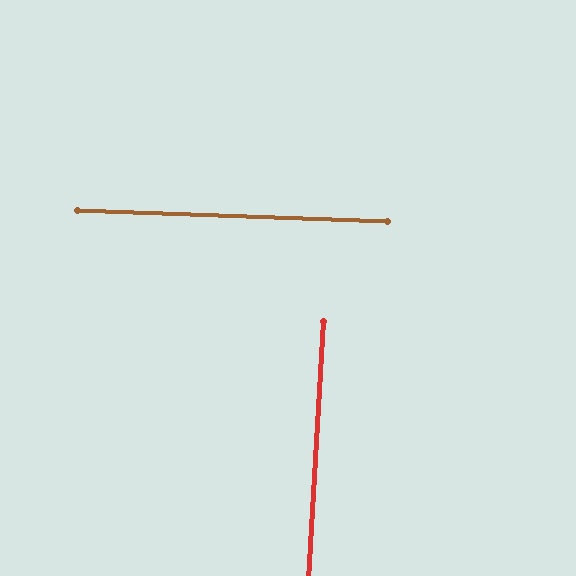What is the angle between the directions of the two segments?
Approximately 89 degrees.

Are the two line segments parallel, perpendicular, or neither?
Perpendicular — they meet at approximately 89°.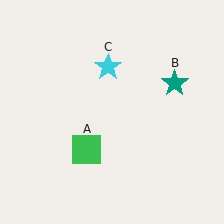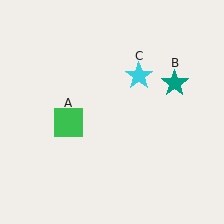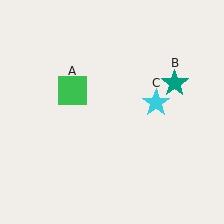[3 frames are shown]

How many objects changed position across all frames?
2 objects changed position: green square (object A), cyan star (object C).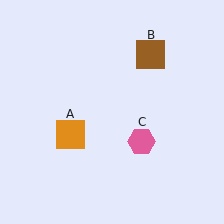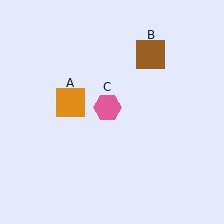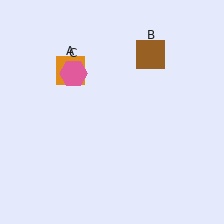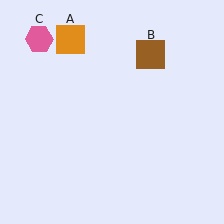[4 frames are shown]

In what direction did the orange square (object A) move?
The orange square (object A) moved up.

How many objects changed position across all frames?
2 objects changed position: orange square (object A), pink hexagon (object C).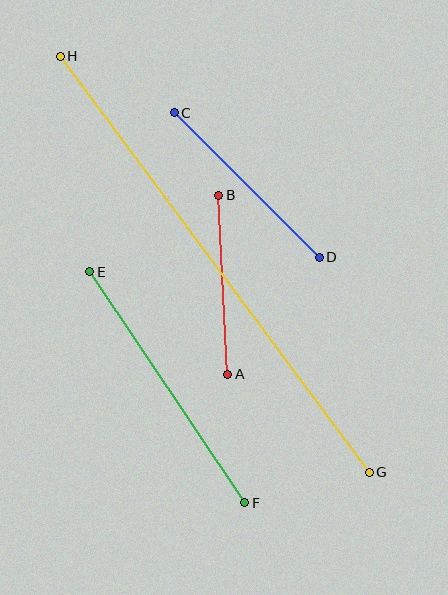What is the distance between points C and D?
The distance is approximately 205 pixels.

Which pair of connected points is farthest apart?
Points G and H are farthest apart.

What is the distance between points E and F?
The distance is approximately 278 pixels.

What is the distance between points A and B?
The distance is approximately 179 pixels.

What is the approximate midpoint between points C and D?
The midpoint is at approximately (247, 185) pixels.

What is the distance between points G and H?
The distance is approximately 518 pixels.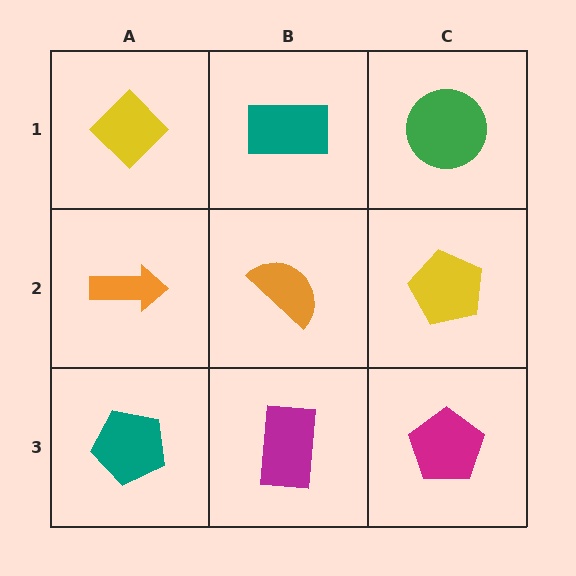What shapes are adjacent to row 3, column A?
An orange arrow (row 2, column A), a magenta rectangle (row 3, column B).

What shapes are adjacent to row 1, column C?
A yellow pentagon (row 2, column C), a teal rectangle (row 1, column B).